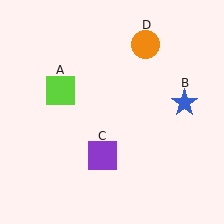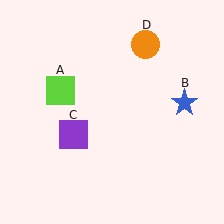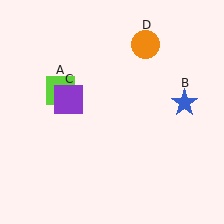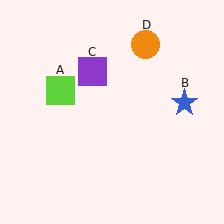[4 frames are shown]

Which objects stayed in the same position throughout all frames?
Lime square (object A) and blue star (object B) and orange circle (object D) remained stationary.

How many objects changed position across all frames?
1 object changed position: purple square (object C).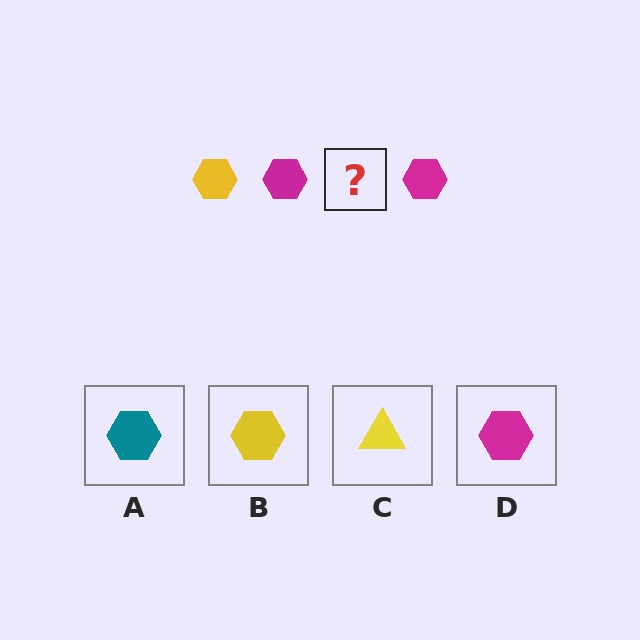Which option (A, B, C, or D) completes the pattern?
B.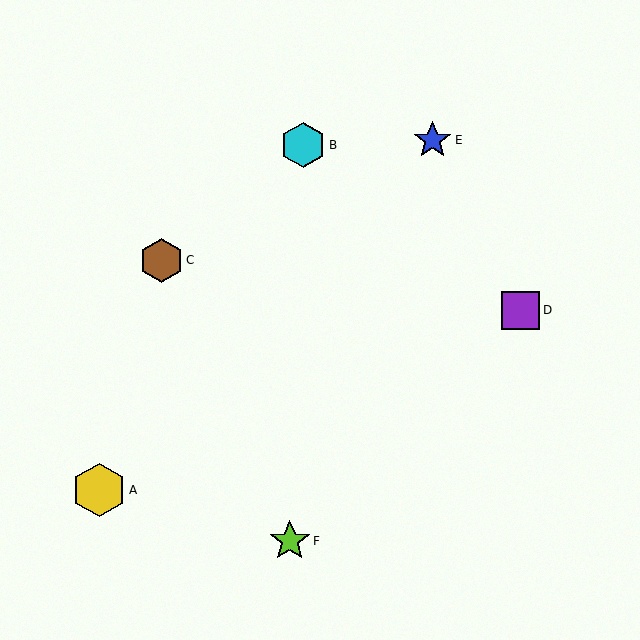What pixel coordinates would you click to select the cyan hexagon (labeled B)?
Click at (303, 145) to select the cyan hexagon B.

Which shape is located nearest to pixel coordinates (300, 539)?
The lime star (labeled F) at (290, 541) is nearest to that location.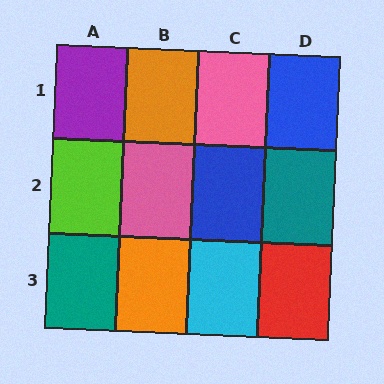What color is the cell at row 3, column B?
Orange.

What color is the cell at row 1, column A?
Purple.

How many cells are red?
1 cell is red.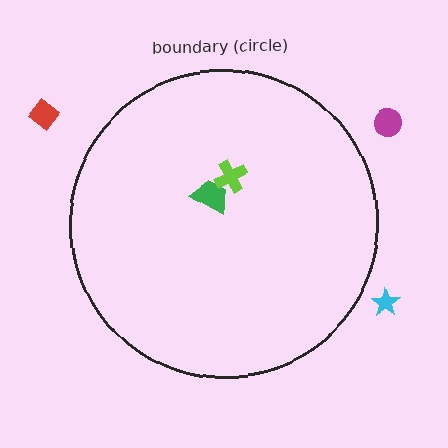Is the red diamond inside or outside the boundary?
Outside.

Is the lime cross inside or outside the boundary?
Inside.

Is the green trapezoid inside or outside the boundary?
Inside.